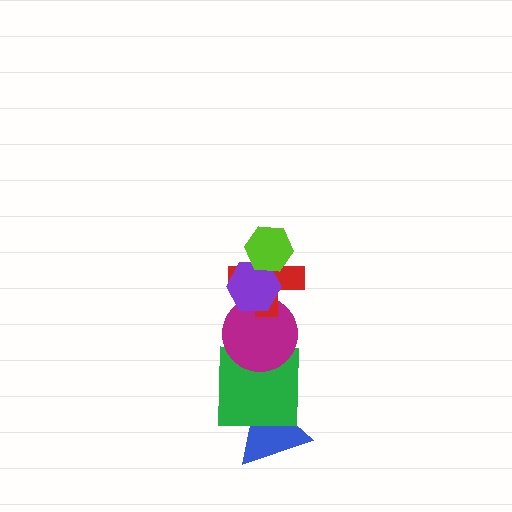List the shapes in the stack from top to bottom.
From top to bottom: the lime hexagon, the purple hexagon, the red cross, the magenta circle, the green square, the blue triangle.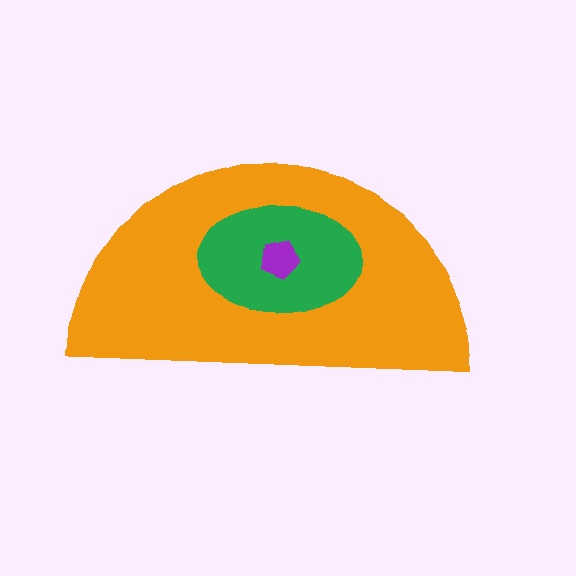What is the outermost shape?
The orange semicircle.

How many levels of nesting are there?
3.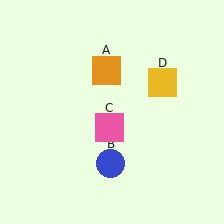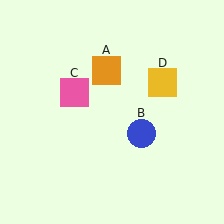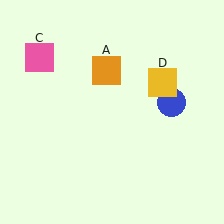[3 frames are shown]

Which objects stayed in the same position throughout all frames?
Orange square (object A) and yellow square (object D) remained stationary.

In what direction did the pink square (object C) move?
The pink square (object C) moved up and to the left.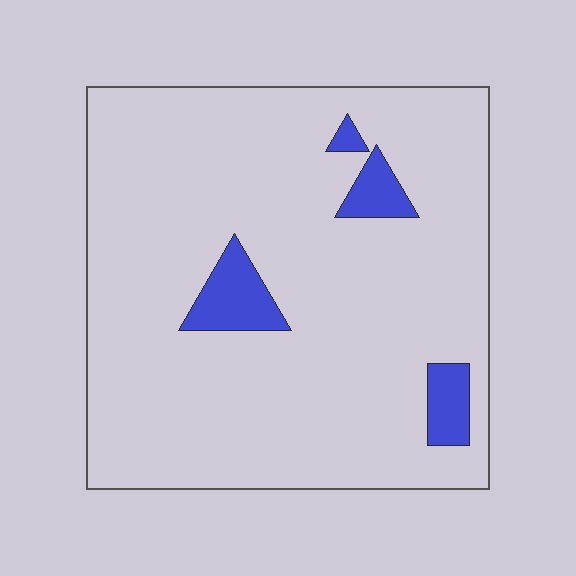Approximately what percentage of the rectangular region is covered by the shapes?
Approximately 10%.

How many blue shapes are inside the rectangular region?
4.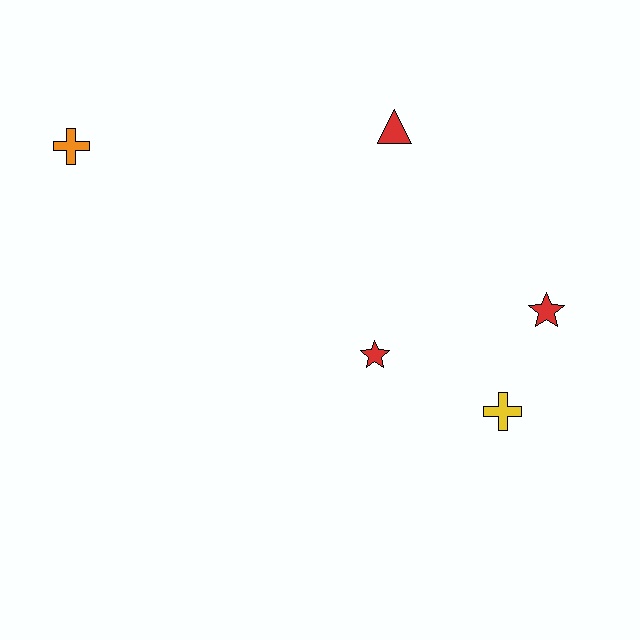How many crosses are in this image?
There are 2 crosses.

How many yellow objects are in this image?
There is 1 yellow object.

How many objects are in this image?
There are 5 objects.